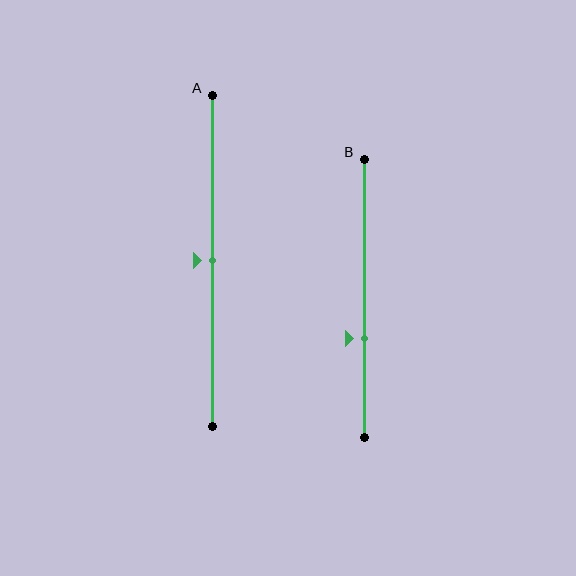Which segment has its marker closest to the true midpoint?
Segment A has its marker closest to the true midpoint.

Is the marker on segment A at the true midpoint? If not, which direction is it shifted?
Yes, the marker on segment A is at the true midpoint.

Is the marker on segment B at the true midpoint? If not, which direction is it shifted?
No, the marker on segment B is shifted downward by about 14% of the segment length.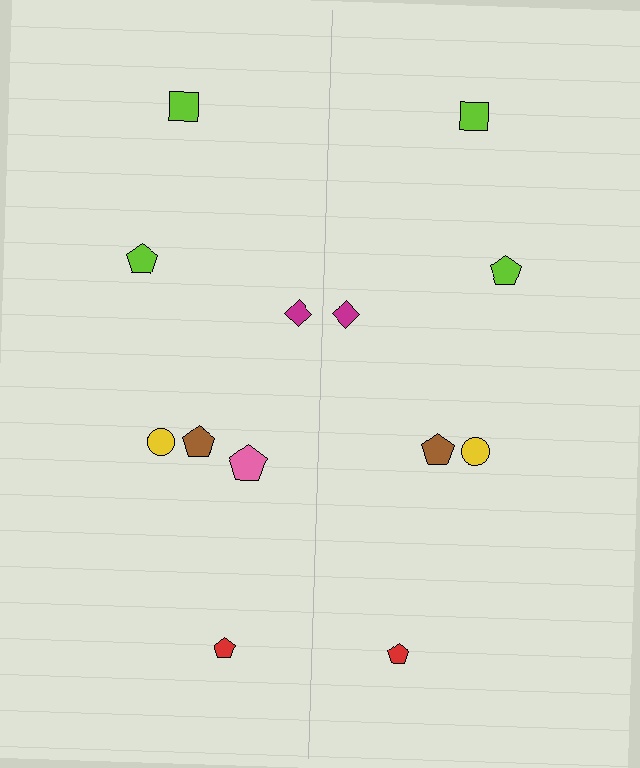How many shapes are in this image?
There are 13 shapes in this image.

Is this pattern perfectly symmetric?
No, the pattern is not perfectly symmetric. A pink pentagon is missing from the right side.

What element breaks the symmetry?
A pink pentagon is missing from the right side.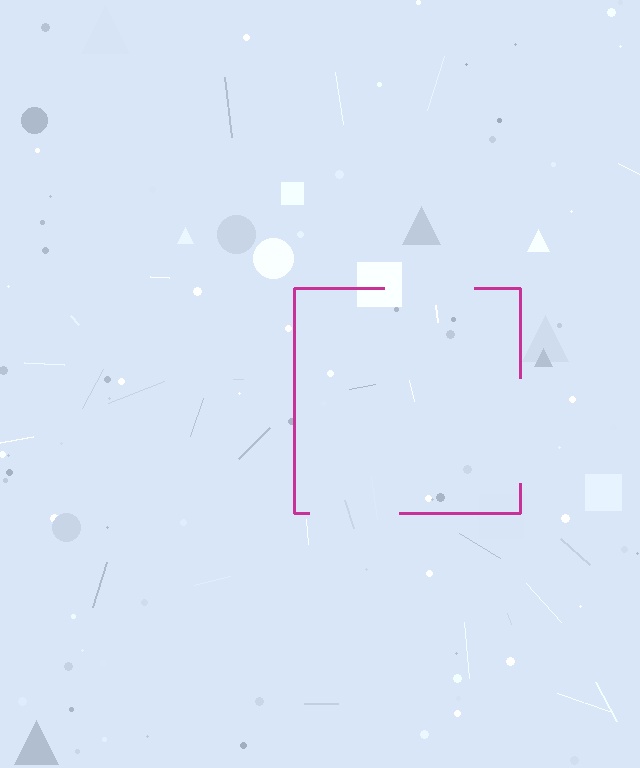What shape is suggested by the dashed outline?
The dashed outline suggests a square.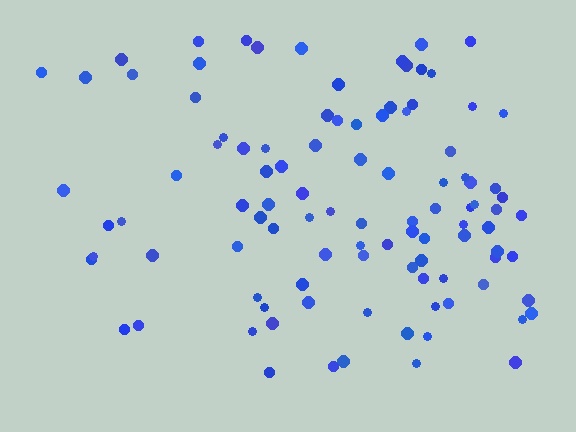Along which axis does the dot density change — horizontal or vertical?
Horizontal.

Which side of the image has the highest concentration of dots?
The right.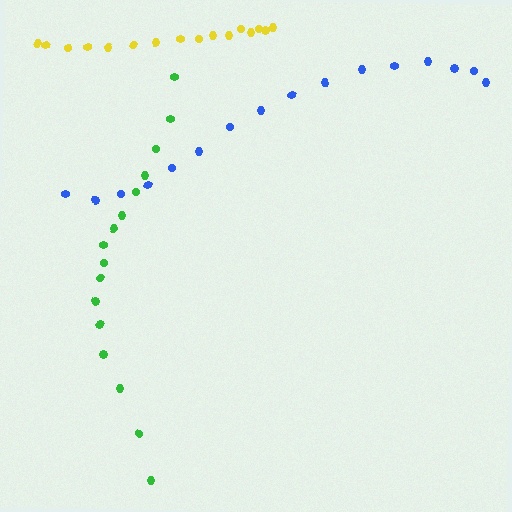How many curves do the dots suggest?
There are 3 distinct paths.